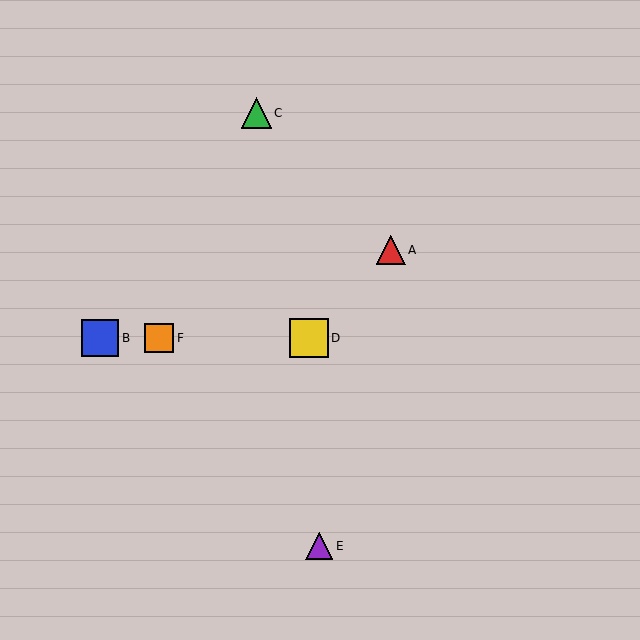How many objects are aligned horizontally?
3 objects (B, D, F) are aligned horizontally.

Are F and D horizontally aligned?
Yes, both are at y≈338.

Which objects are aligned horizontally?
Objects B, D, F are aligned horizontally.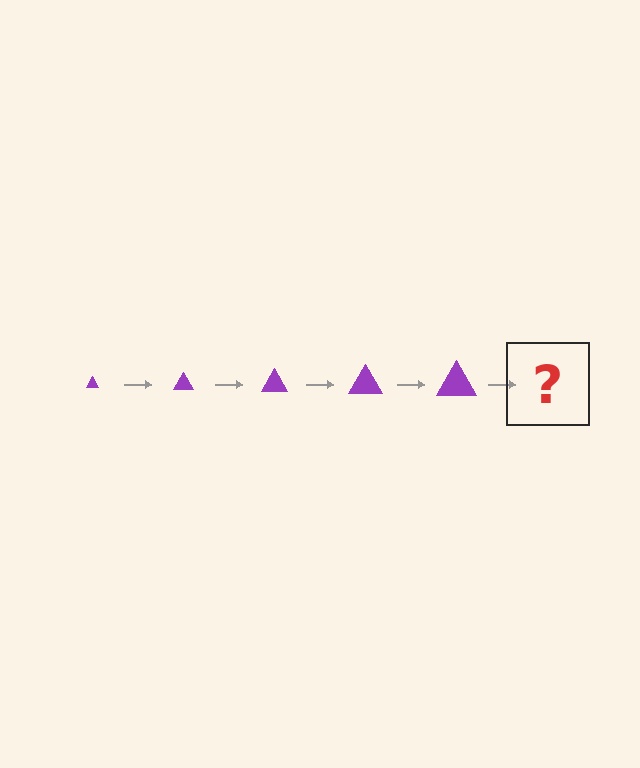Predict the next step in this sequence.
The next step is a purple triangle, larger than the previous one.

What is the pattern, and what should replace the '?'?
The pattern is that the triangle gets progressively larger each step. The '?' should be a purple triangle, larger than the previous one.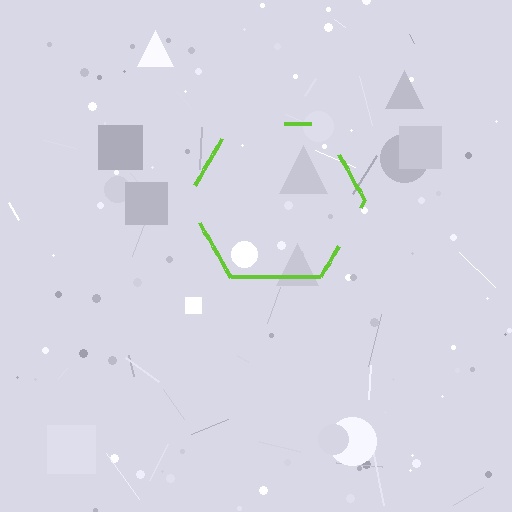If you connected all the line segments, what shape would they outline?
They would outline a hexagon.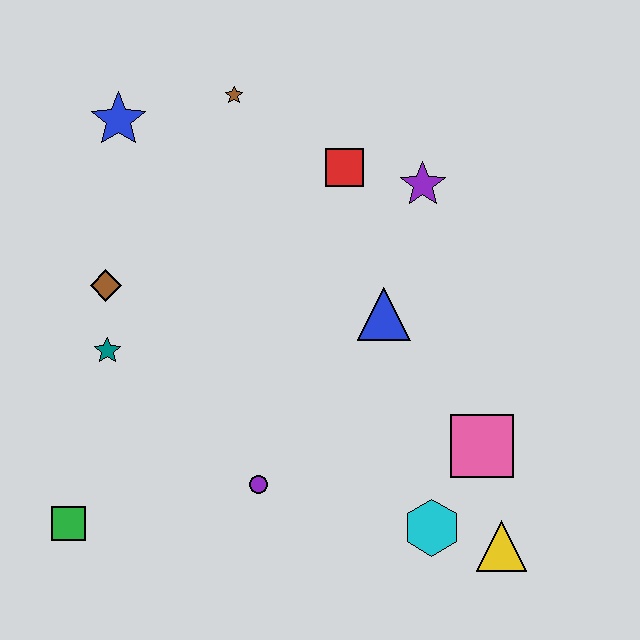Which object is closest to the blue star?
The brown star is closest to the blue star.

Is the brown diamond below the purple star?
Yes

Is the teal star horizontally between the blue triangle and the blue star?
No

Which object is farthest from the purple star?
The green square is farthest from the purple star.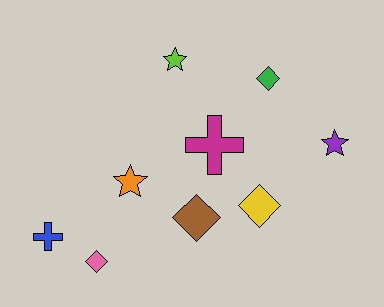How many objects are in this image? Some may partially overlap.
There are 9 objects.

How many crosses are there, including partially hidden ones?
There are 2 crosses.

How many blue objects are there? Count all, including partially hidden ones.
There is 1 blue object.